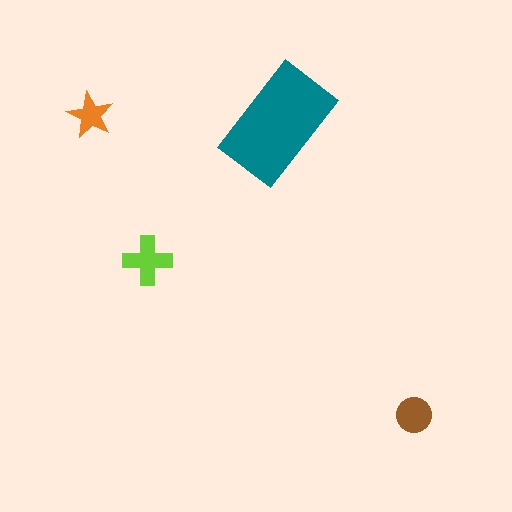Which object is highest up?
The orange star is topmost.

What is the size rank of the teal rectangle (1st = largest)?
1st.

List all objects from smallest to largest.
The orange star, the brown circle, the lime cross, the teal rectangle.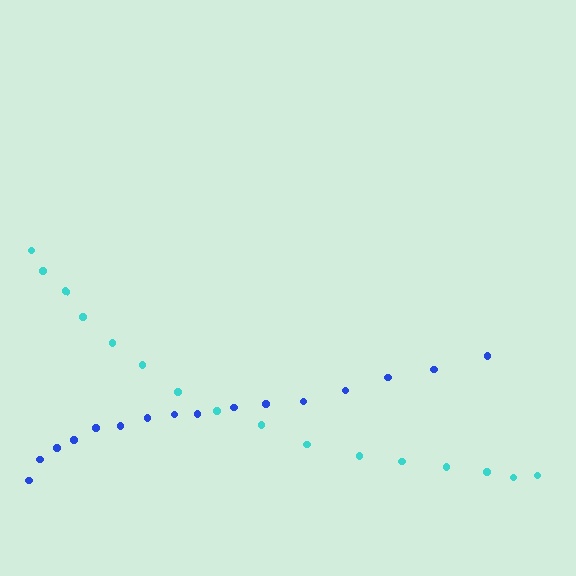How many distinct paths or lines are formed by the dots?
There are 2 distinct paths.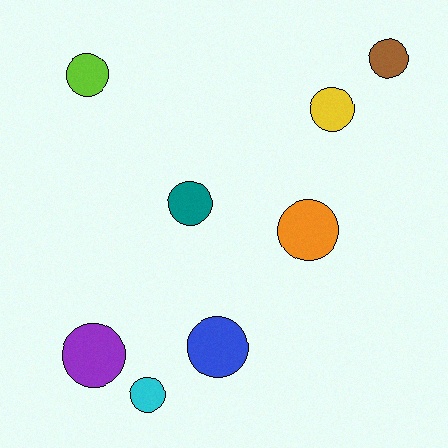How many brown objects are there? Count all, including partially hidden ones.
There is 1 brown object.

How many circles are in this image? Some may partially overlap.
There are 8 circles.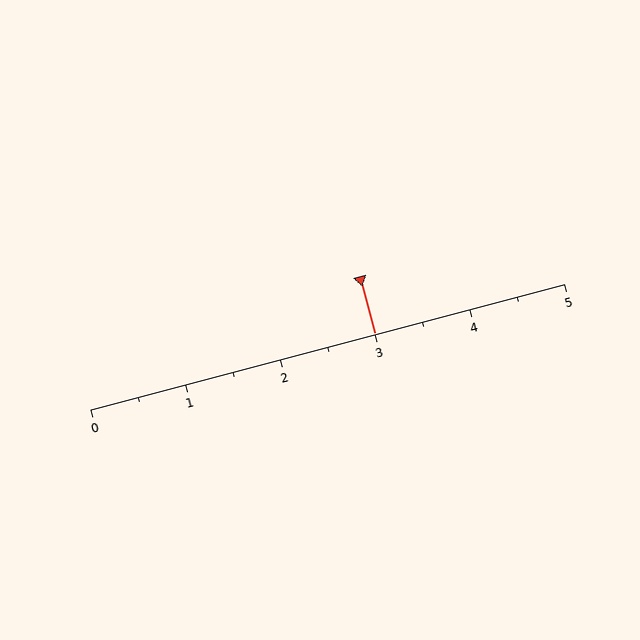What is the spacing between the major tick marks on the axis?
The major ticks are spaced 1 apart.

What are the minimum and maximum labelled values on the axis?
The axis runs from 0 to 5.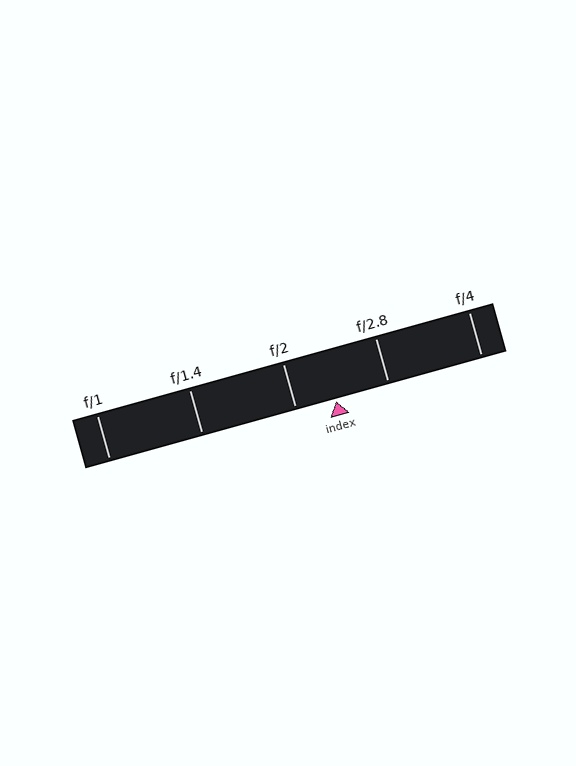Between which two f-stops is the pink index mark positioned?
The index mark is between f/2 and f/2.8.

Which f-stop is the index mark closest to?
The index mark is closest to f/2.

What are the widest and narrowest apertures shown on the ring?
The widest aperture shown is f/1 and the narrowest is f/4.